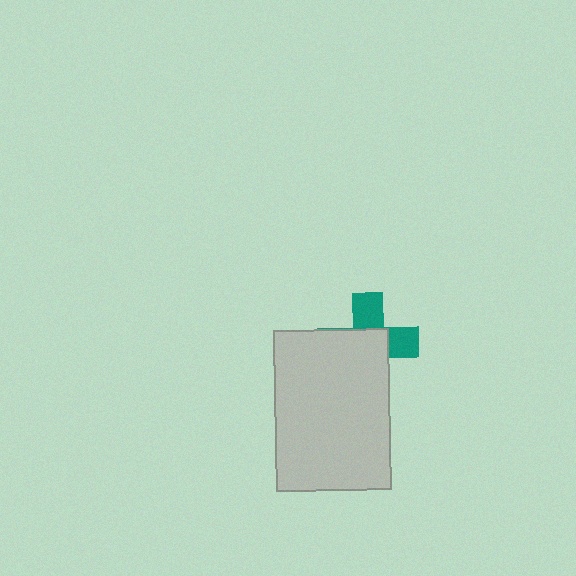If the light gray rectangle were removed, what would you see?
You would see the complete teal cross.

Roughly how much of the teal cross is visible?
A small part of it is visible (roughly 38%).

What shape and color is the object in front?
The object in front is a light gray rectangle.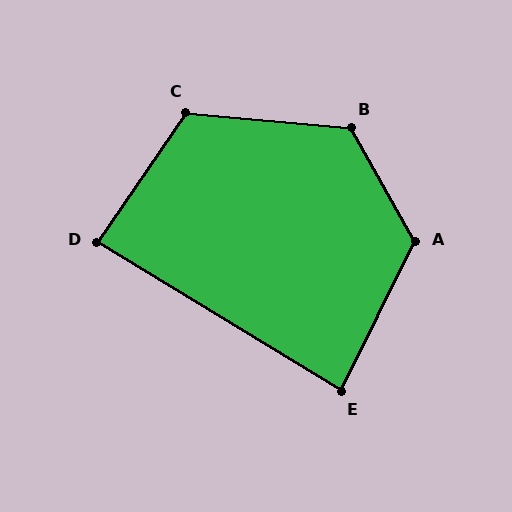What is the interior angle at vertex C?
Approximately 119 degrees (obtuse).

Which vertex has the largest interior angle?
B, at approximately 124 degrees.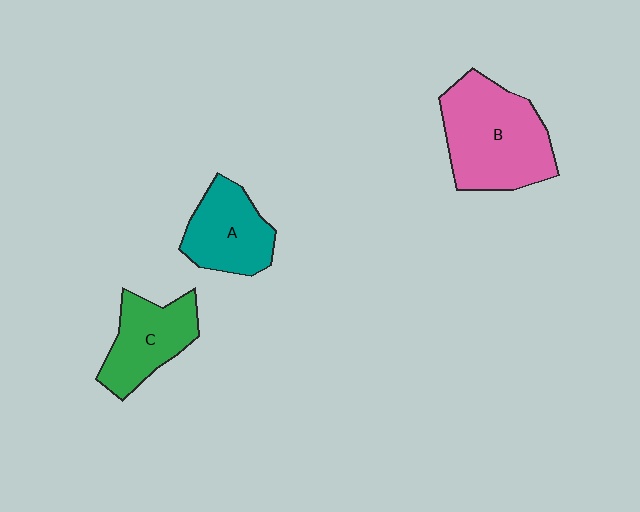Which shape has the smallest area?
Shape C (green).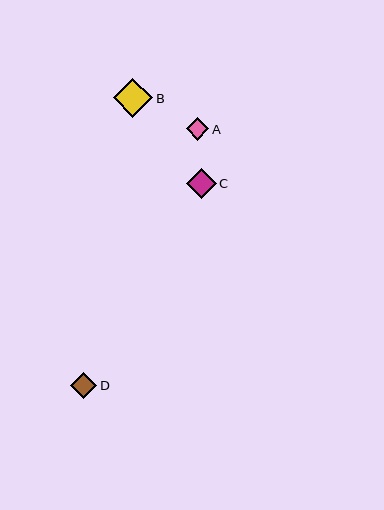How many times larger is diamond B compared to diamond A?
Diamond B is approximately 1.8 times the size of diamond A.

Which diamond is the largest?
Diamond B is the largest with a size of approximately 40 pixels.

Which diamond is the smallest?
Diamond A is the smallest with a size of approximately 22 pixels.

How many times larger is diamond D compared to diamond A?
Diamond D is approximately 1.2 times the size of diamond A.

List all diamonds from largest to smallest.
From largest to smallest: B, C, D, A.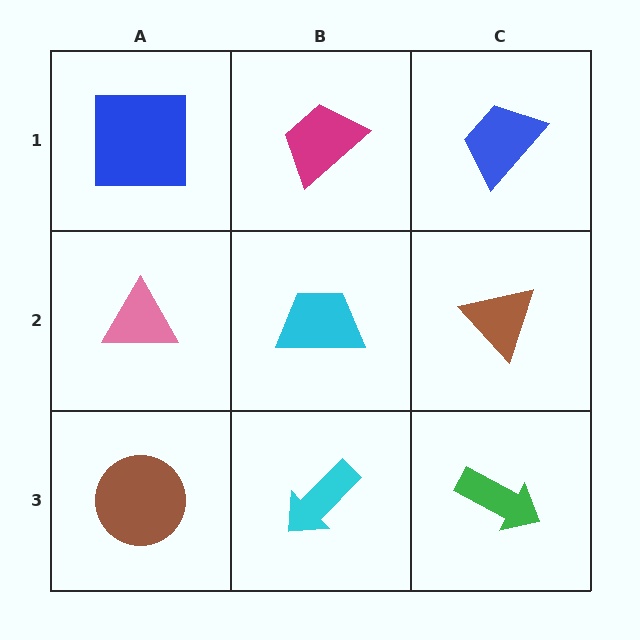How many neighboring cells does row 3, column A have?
2.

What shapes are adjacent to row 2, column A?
A blue square (row 1, column A), a brown circle (row 3, column A), a cyan trapezoid (row 2, column B).